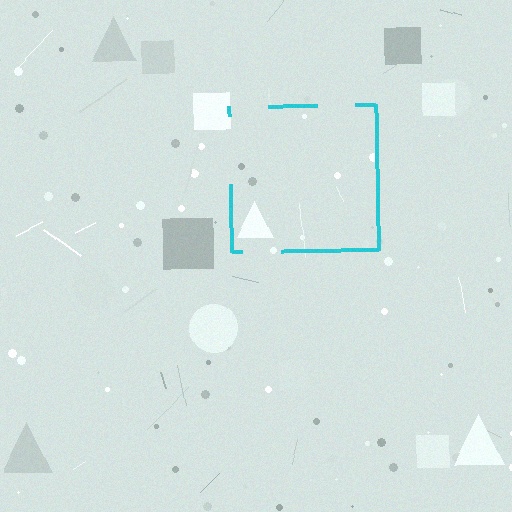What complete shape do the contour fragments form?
The contour fragments form a square.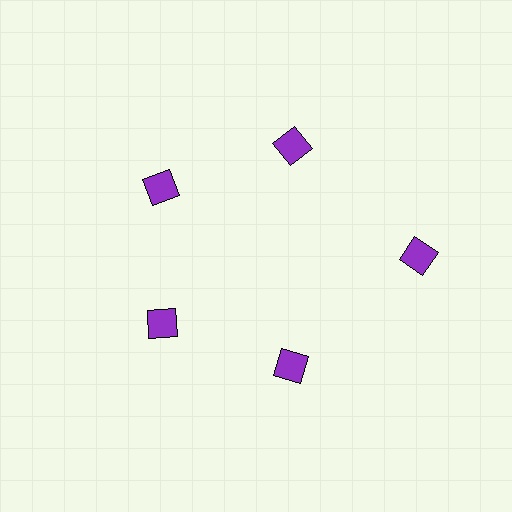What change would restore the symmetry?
The symmetry would be restored by moving it inward, back onto the ring so that all 5 diamonds sit at equal angles and equal distance from the center.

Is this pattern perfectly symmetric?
No. The 5 purple diamonds are arranged in a ring, but one element near the 3 o'clock position is pushed outward from the center, breaking the 5-fold rotational symmetry.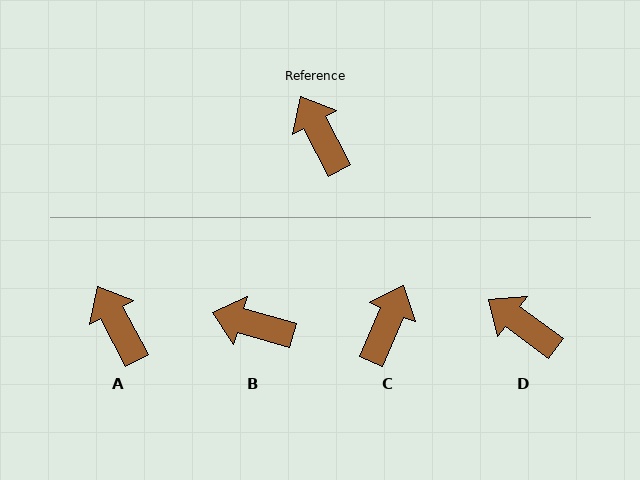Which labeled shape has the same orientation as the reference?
A.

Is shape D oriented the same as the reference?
No, it is off by about 26 degrees.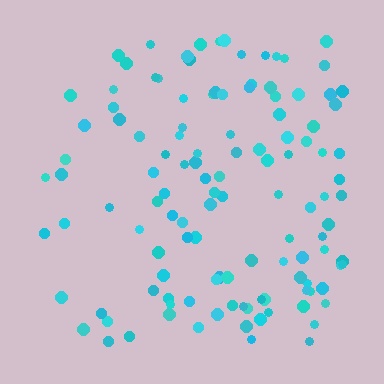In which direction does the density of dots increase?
From left to right, with the right side densest.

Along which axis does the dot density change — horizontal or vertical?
Horizontal.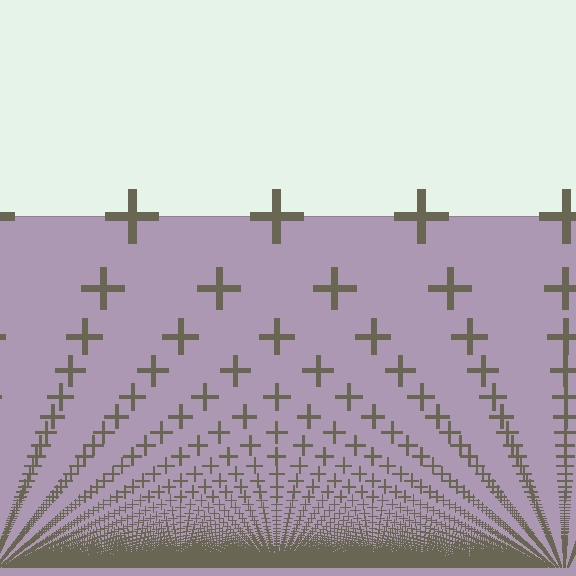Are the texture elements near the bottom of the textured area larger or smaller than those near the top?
Smaller. The gradient is inverted — elements near the bottom are smaller and denser.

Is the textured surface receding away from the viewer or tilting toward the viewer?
The surface appears to tilt toward the viewer. Texture elements get larger and sparser toward the top.